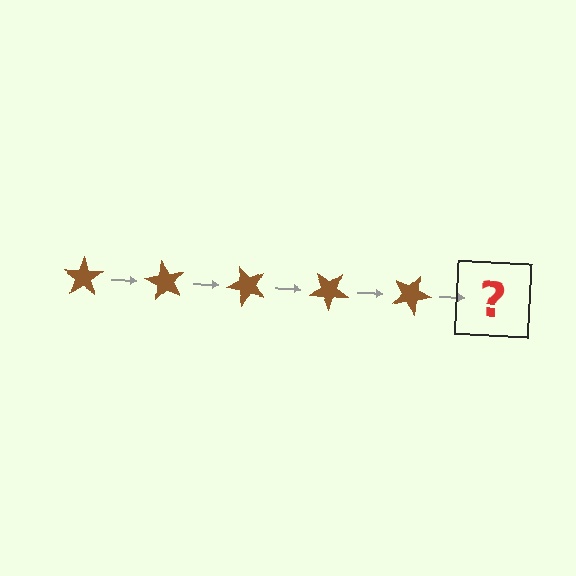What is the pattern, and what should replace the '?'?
The pattern is that the star rotates 60 degrees each step. The '?' should be a brown star rotated 300 degrees.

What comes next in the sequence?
The next element should be a brown star rotated 300 degrees.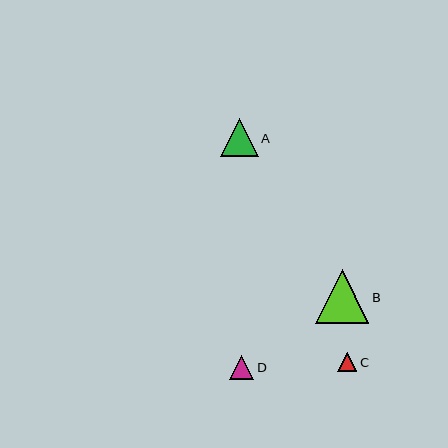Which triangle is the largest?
Triangle B is the largest with a size of approximately 53 pixels.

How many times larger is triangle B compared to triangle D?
Triangle B is approximately 2.2 times the size of triangle D.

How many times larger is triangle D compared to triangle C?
Triangle D is approximately 1.3 times the size of triangle C.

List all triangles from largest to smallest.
From largest to smallest: B, A, D, C.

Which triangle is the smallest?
Triangle C is the smallest with a size of approximately 19 pixels.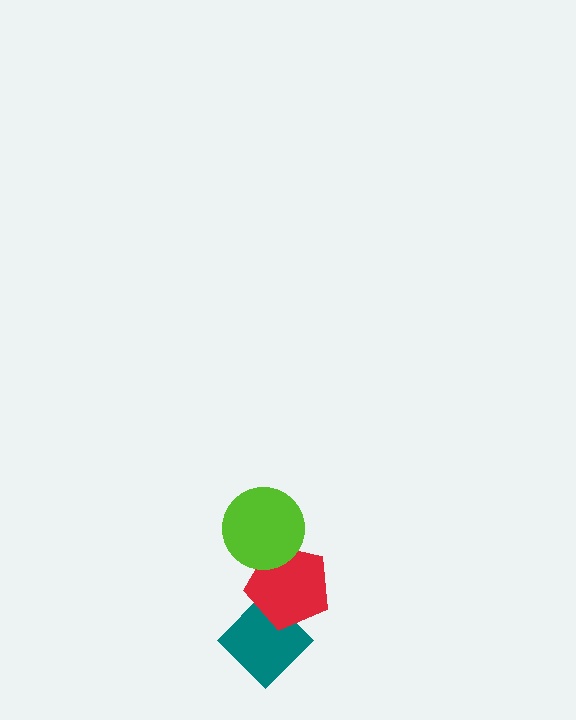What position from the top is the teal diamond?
The teal diamond is 3rd from the top.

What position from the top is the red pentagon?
The red pentagon is 2nd from the top.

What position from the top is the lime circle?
The lime circle is 1st from the top.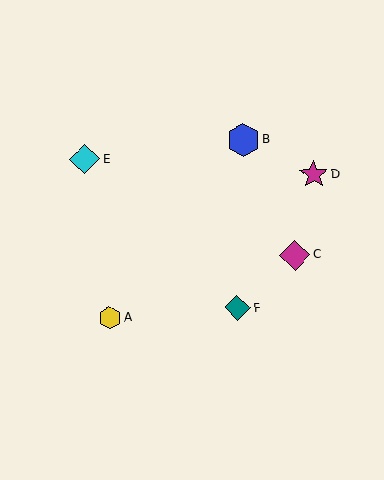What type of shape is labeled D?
Shape D is a magenta star.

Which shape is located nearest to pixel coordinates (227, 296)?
The teal diamond (labeled F) at (237, 308) is nearest to that location.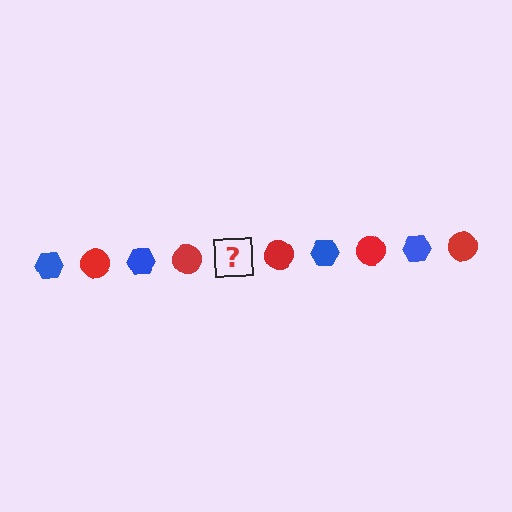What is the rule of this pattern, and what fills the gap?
The rule is that the pattern alternates between blue hexagon and red circle. The gap should be filled with a blue hexagon.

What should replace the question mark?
The question mark should be replaced with a blue hexagon.